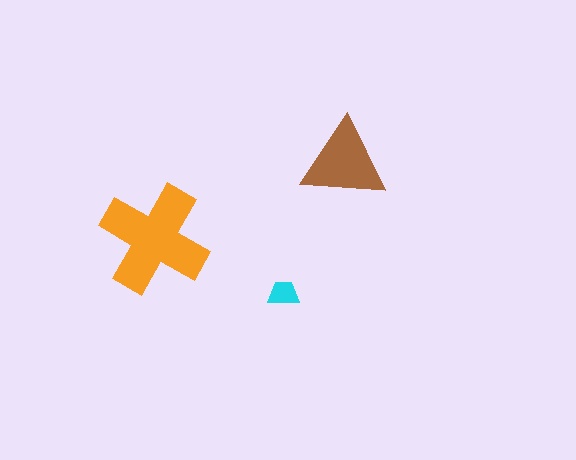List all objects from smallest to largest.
The cyan trapezoid, the brown triangle, the orange cross.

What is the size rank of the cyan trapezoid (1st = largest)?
3rd.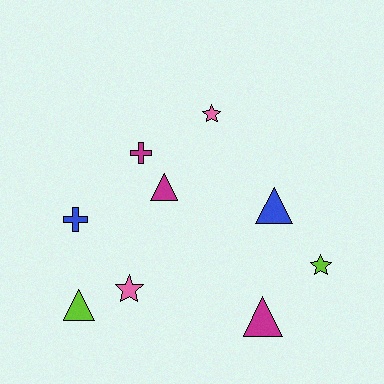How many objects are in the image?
There are 9 objects.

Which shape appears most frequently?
Triangle, with 4 objects.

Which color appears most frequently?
Magenta, with 3 objects.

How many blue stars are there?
There are no blue stars.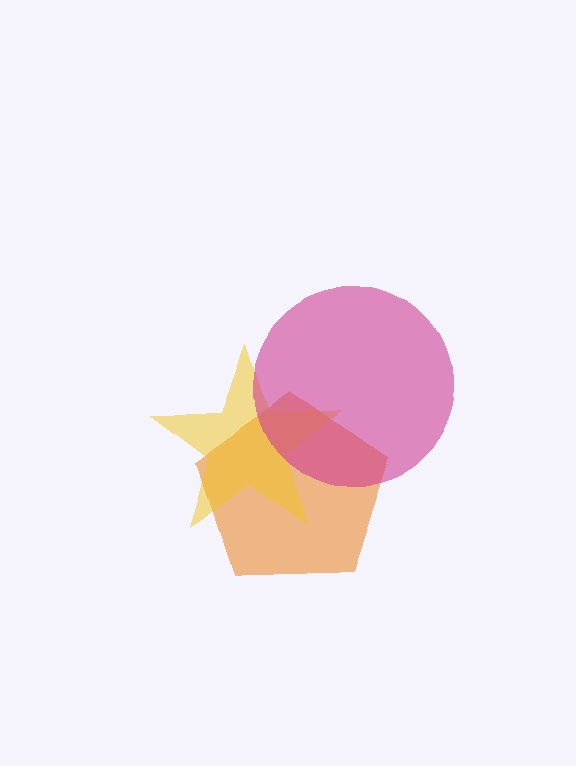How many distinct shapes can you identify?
There are 3 distinct shapes: an orange pentagon, a yellow star, a magenta circle.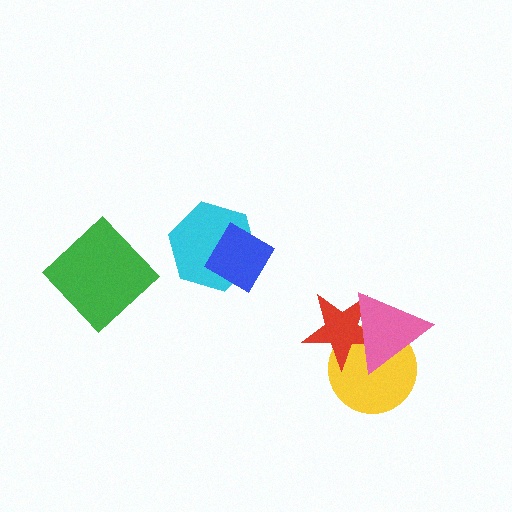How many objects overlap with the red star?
2 objects overlap with the red star.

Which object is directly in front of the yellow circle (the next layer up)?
The red star is directly in front of the yellow circle.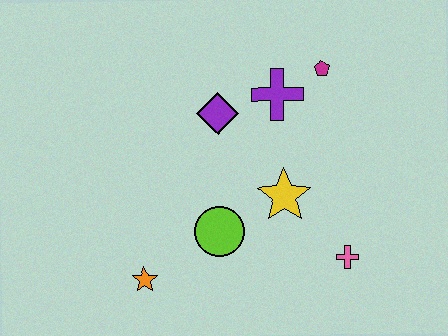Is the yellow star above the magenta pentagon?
No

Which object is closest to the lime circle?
The yellow star is closest to the lime circle.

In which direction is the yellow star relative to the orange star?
The yellow star is to the right of the orange star.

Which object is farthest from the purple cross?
The orange star is farthest from the purple cross.